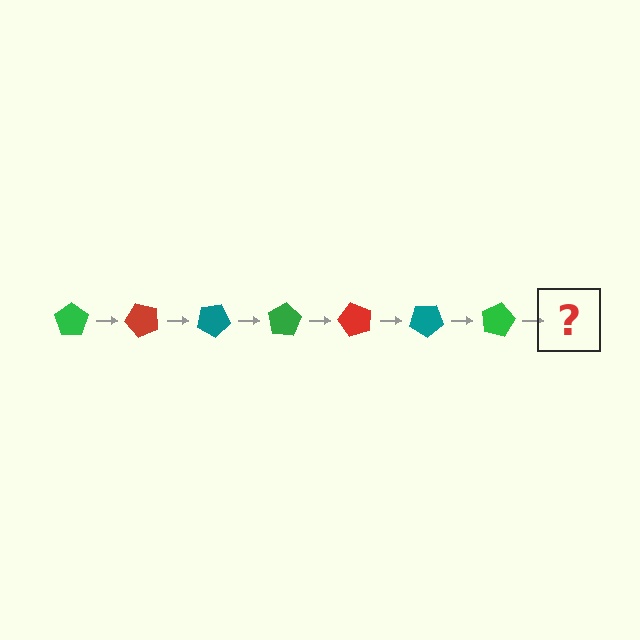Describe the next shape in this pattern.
It should be a red pentagon, rotated 350 degrees from the start.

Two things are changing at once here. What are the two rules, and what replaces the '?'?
The two rules are that it rotates 50 degrees each step and the color cycles through green, red, and teal. The '?' should be a red pentagon, rotated 350 degrees from the start.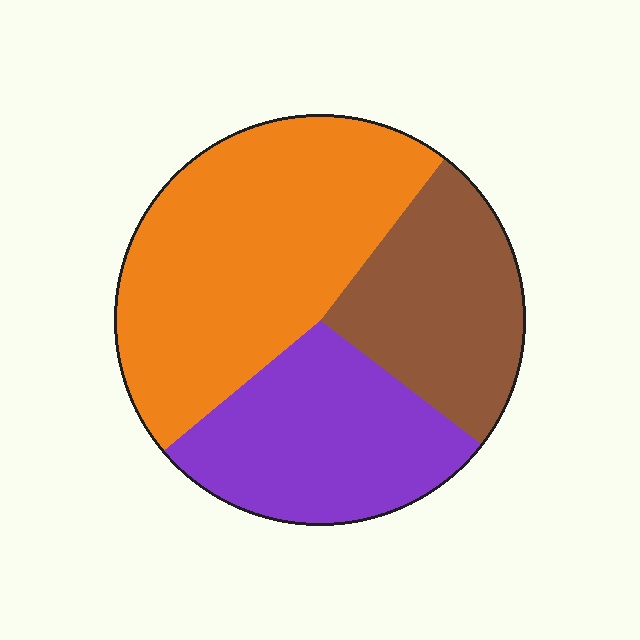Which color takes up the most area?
Orange, at roughly 45%.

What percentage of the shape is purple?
Purple takes up about one quarter (1/4) of the shape.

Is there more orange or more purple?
Orange.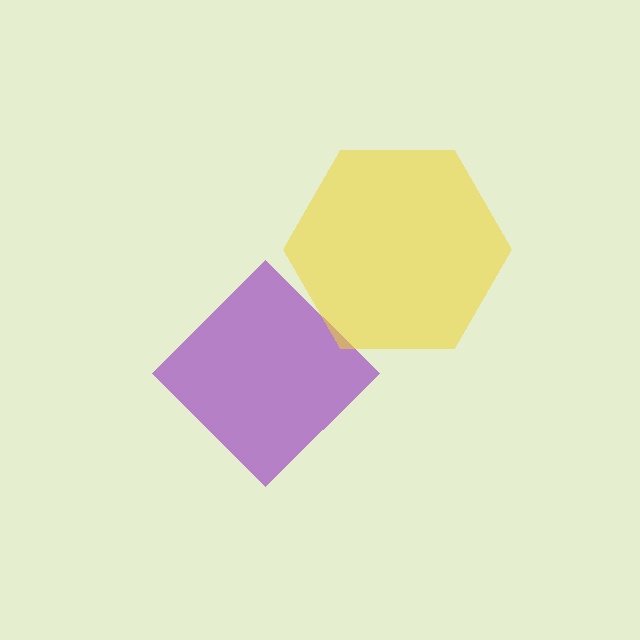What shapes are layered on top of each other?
The layered shapes are: a purple diamond, a yellow hexagon.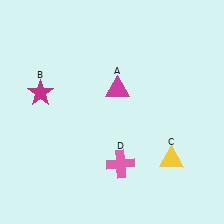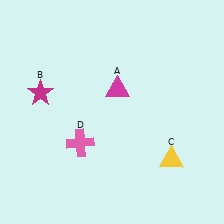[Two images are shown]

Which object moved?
The pink cross (D) moved left.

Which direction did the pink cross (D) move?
The pink cross (D) moved left.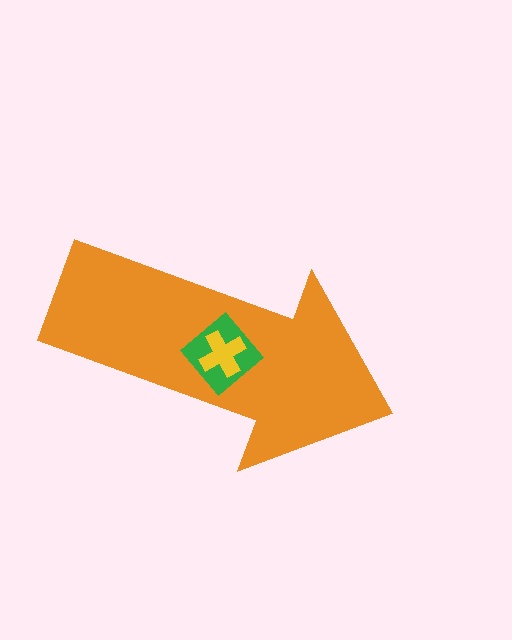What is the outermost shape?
The orange arrow.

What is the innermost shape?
The yellow cross.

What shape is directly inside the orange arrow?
The green diamond.